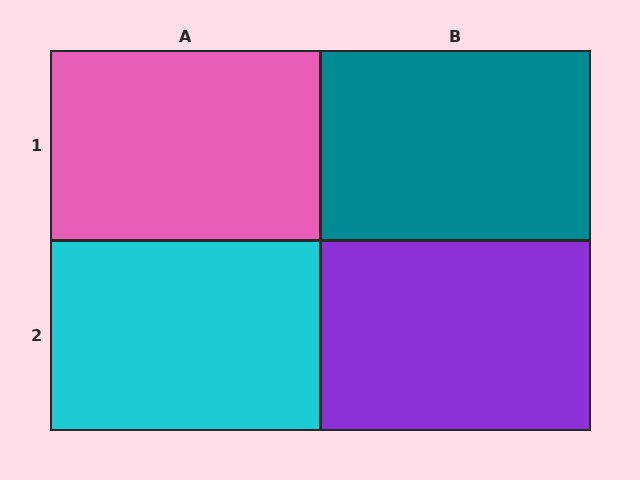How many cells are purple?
1 cell is purple.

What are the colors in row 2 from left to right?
Cyan, purple.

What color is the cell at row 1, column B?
Teal.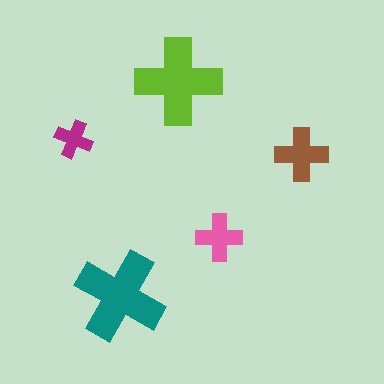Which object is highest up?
The lime cross is topmost.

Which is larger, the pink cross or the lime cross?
The lime one.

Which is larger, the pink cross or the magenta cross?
The pink one.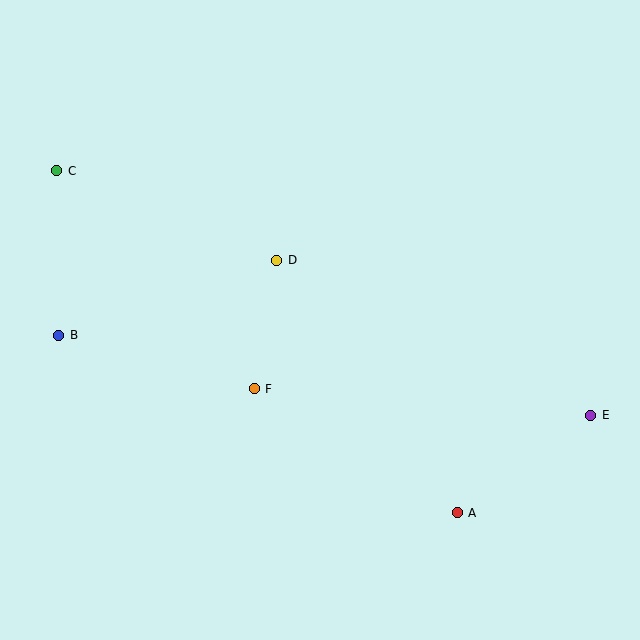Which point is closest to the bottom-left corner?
Point B is closest to the bottom-left corner.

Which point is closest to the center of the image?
Point D at (277, 260) is closest to the center.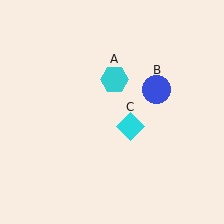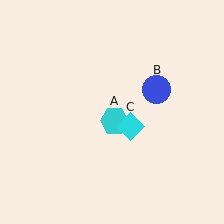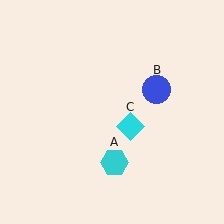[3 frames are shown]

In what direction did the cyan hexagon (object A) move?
The cyan hexagon (object A) moved down.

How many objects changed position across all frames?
1 object changed position: cyan hexagon (object A).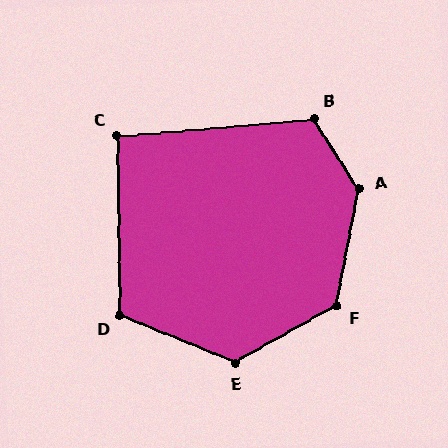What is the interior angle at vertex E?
Approximately 129 degrees (obtuse).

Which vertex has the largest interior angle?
A, at approximately 137 degrees.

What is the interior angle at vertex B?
Approximately 117 degrees (obtuse).